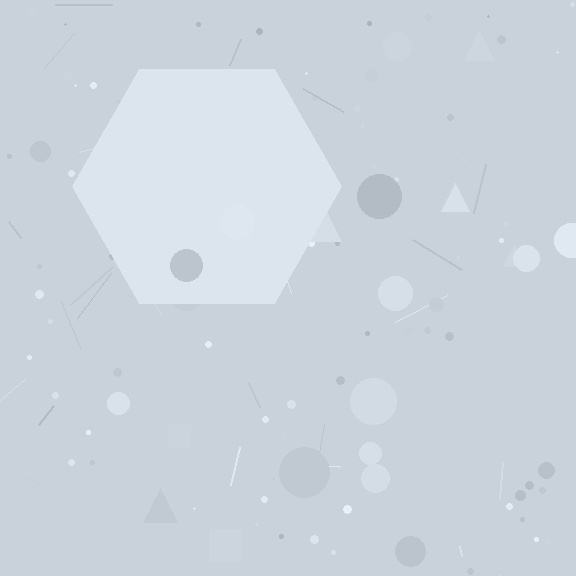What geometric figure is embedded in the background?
A hexagon is embedded in the background.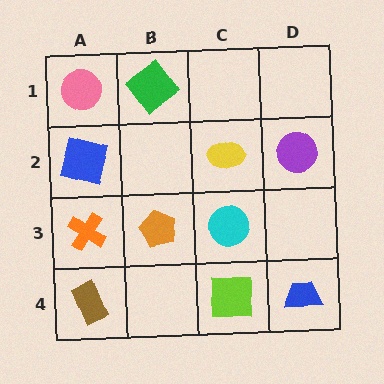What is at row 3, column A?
An orange cross.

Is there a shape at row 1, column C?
No, that cell is empty.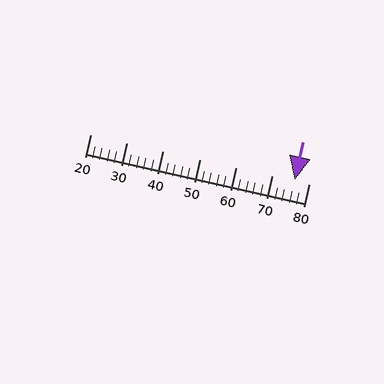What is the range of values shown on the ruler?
The ruler shows values from 20 to 80.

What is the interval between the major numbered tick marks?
The major tick marks are spaced 10 units apart.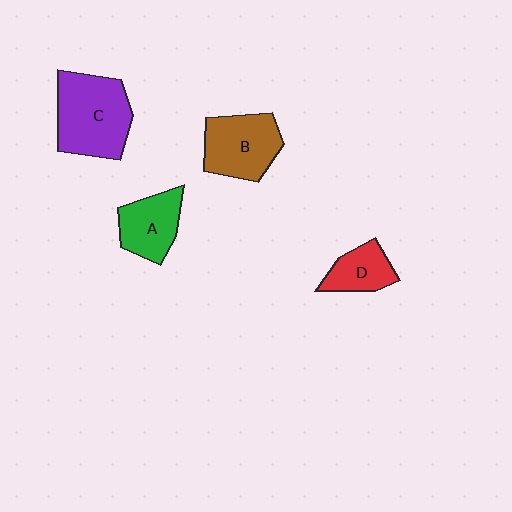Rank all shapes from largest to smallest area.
From largest to smallest: C (purple), B (brown), A (green), D (red).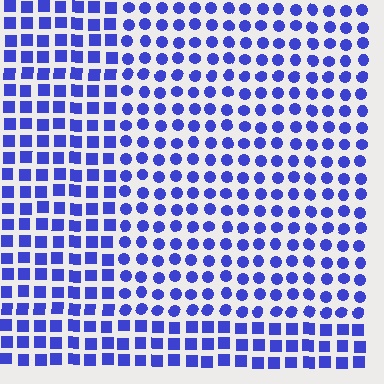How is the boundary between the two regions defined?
The boundary is defined by a change in element shape: circles inside vs. squares outside. All elements share the same color and spacing.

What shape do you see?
I see a rectangle.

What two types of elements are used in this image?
The image uses circles inside the rectangle region and squares outside it.